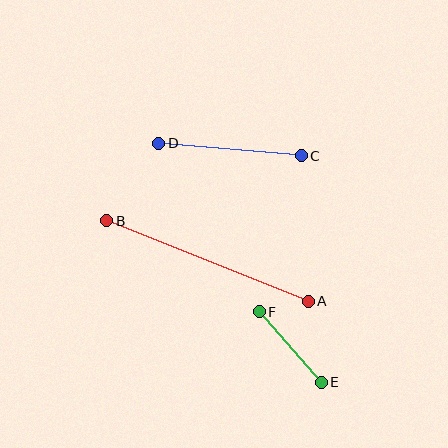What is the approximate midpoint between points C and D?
The midpoint is at approximately (230, 149) pixels.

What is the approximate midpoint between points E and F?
The midpoint is at approximately (290, 347) pixels.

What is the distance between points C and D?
The distance is approximately 143 pixels.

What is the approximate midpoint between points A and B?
The midpoint is at approximately (208, 261) pixels.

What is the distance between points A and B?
The distance is approximately 217 pixels.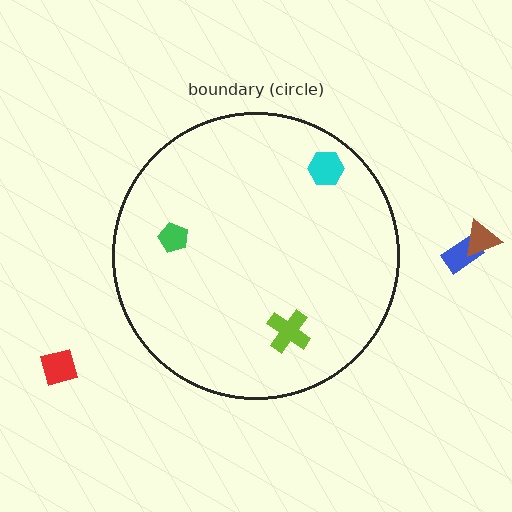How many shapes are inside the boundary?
3 inside, 3 outside.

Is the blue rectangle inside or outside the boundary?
Outside.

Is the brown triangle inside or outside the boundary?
Outside.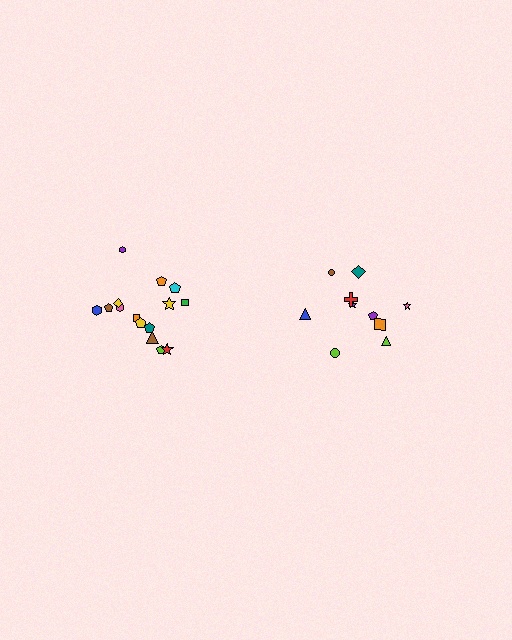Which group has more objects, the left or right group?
The left group.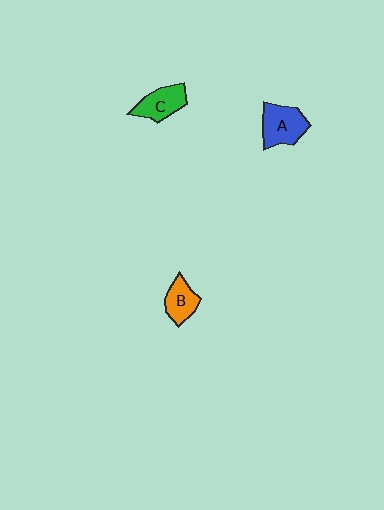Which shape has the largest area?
Shape A (blue).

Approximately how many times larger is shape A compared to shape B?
Approximately 1.4 times.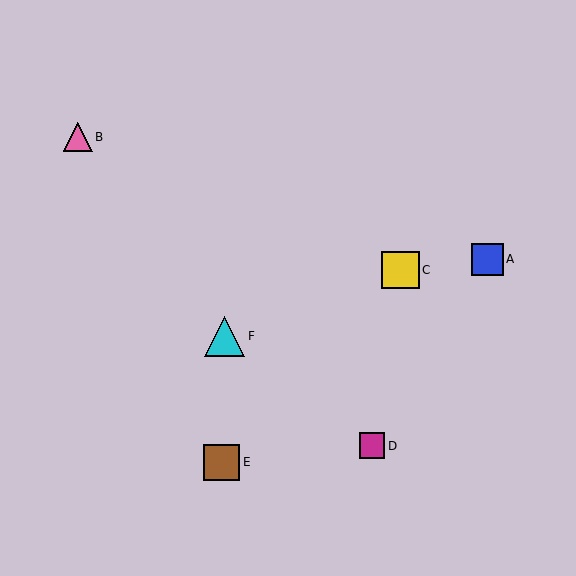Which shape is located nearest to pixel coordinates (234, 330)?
The cyan triangle (labeled F) at (225, 336) is nearest to that location.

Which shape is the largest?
The cyan triangle (labeled F) is the largest.